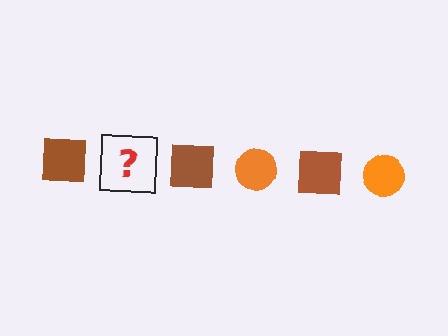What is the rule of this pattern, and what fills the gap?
The rule is that the pattern alternates between brown square and orange circle. The gap should be filled with an orange circle.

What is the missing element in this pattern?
The missing element is an orange circle.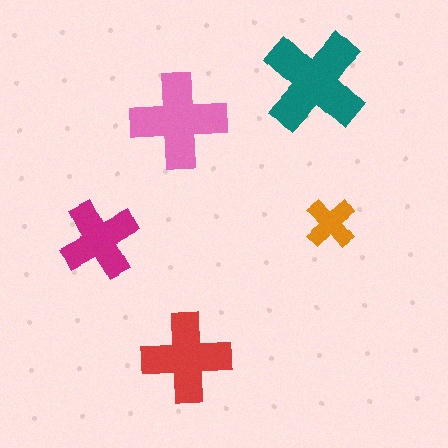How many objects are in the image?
There are 5 objects in the image.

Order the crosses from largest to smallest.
the teal one, the pink one, the red one, the magenta one, the orange one.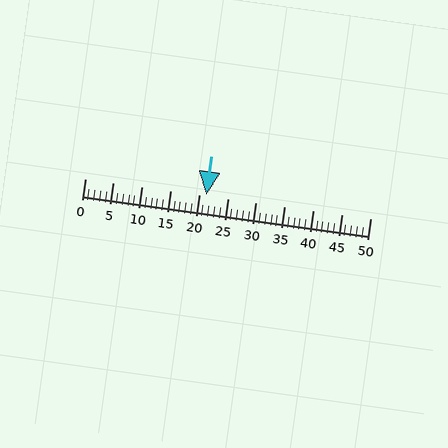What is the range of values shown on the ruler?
The ruler shows values from 0 to 50.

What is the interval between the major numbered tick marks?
The major tick marks are spaced 5 units apart.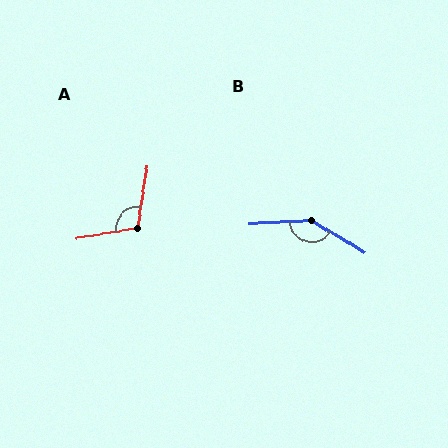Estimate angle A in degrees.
Approximately 109 degrees.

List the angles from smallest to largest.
A (109°), B (146°).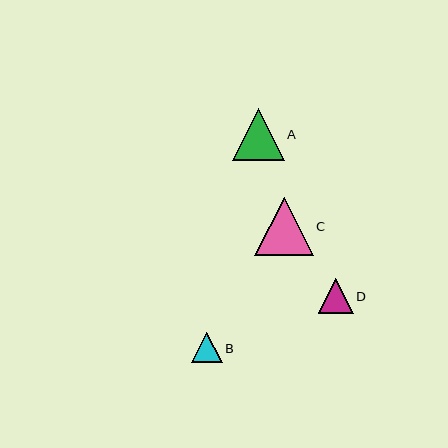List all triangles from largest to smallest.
From largest to smallest: C, A, D, B.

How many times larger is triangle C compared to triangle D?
Triangle C is approximately 1.7 times the size of triangle D.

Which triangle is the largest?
Triangle C is the largest with a size of approximately 59 pixels.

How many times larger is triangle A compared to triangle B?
Triangle A is approximately 1.7 times the size of triangle B.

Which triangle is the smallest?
Triangle B is the smallest with a size of approximately 31 pixels.